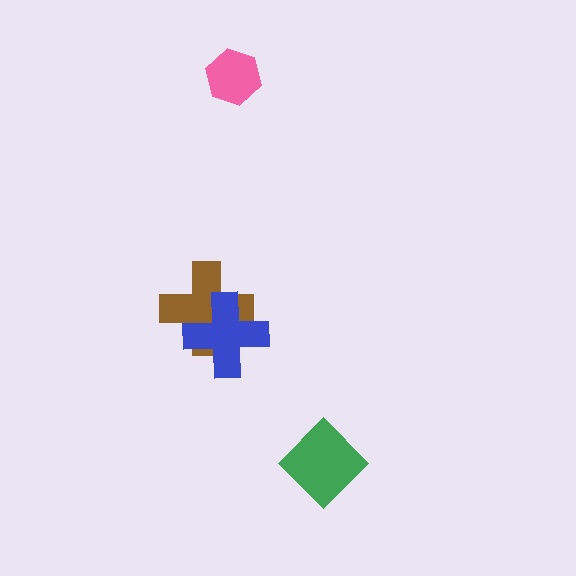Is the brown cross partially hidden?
Yes, it is partially covered by another shape.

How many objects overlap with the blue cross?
1 object overlaps with the blue cross.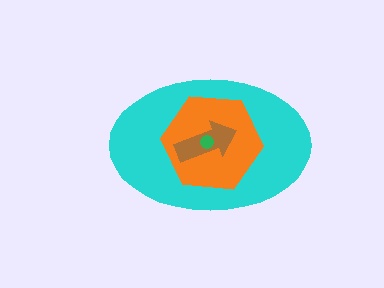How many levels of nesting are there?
4.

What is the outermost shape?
The cyan ellipse.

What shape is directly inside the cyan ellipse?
The orange hexagon.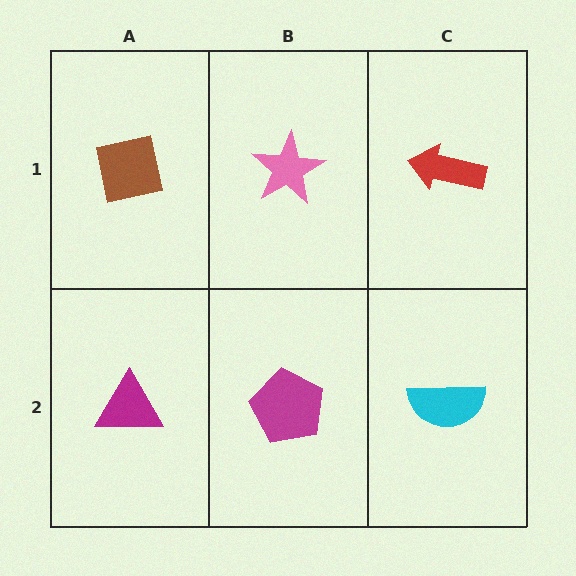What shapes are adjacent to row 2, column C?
A red arrow (row 1, column C), a magenta pentagon (row 2, column B).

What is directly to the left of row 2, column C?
A magenta pentagon.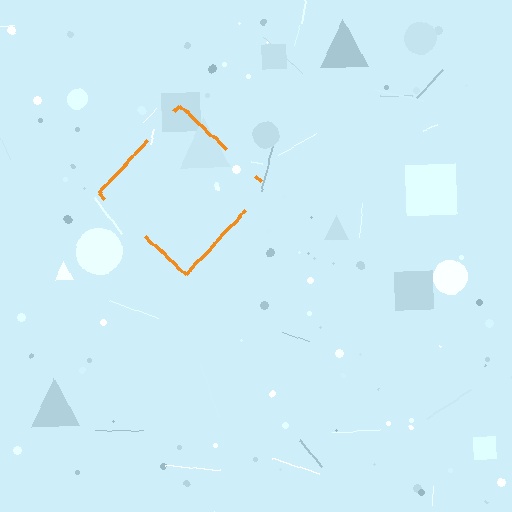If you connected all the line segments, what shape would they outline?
They would outline a diamond.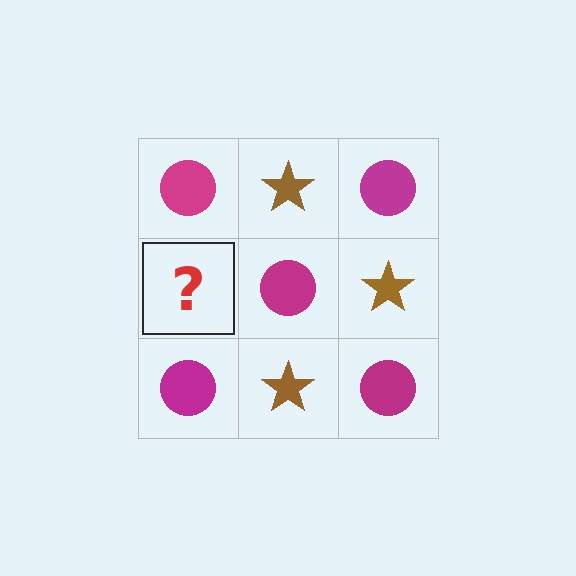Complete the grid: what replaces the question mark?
The question mark should be replaced with a brown star.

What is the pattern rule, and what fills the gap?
The rule is that it alternates magenta circle and brown star in a checkerboard pattern. The gap should be filled with a brown star.